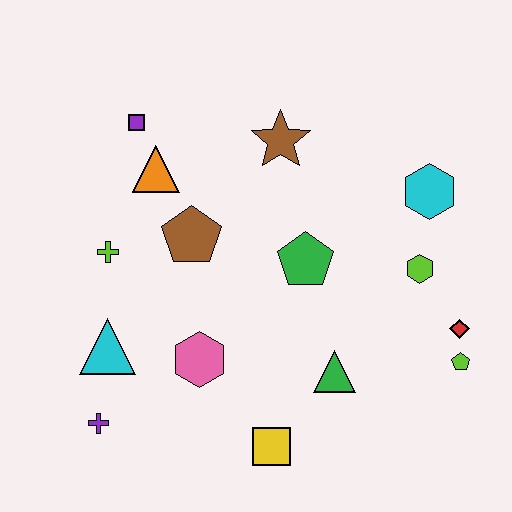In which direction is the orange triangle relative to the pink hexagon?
The orange triangle is above the pink hexagon.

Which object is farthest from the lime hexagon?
The purple cross is farthest from the lime hexagon.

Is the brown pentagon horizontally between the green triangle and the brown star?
No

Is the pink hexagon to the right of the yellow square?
No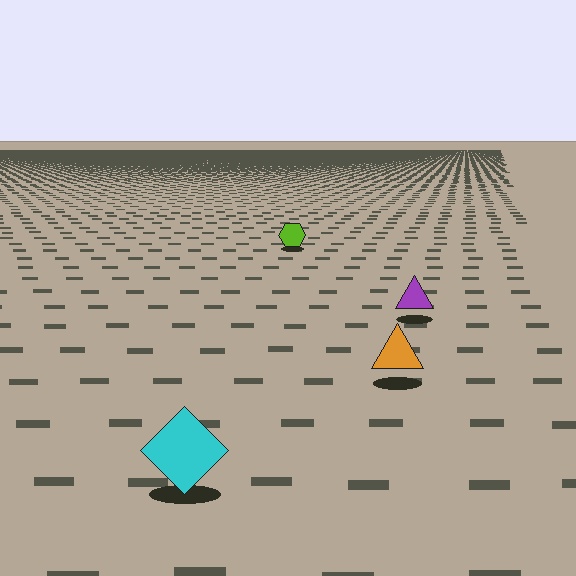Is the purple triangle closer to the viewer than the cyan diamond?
No. The cyan diamond is closer — you can tell from the texture gradient: the ground texture is coarser near it.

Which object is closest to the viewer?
The cyan diamond is closest. The texture marks near it are larger and more spread out.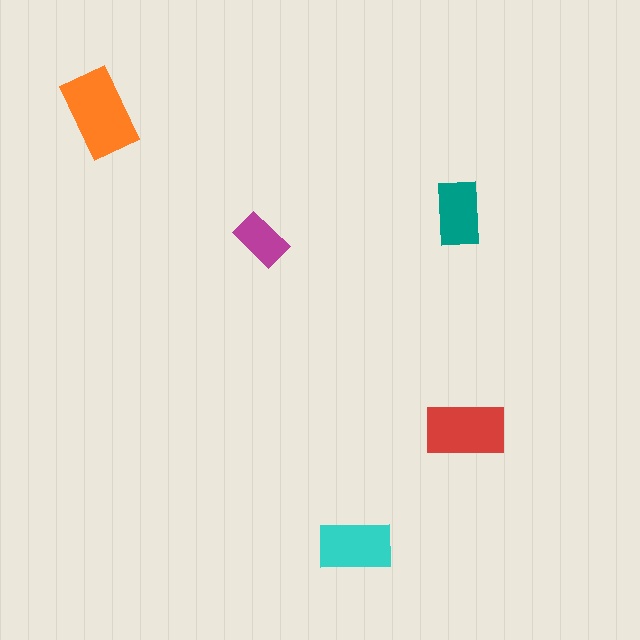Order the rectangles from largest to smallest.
the orange one, the red one, the cyan one, the teal one, the magenta one.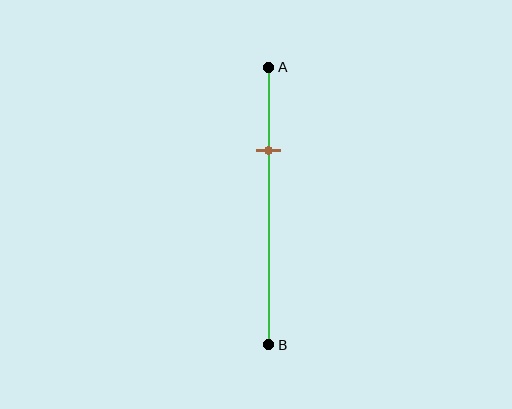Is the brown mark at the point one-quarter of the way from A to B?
No, the mark is at about 30% from A, not at the 25% one-quarter point.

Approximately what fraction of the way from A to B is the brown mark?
The brown mark is approximately 30% of the way from A to B.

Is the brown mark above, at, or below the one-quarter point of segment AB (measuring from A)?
The brown mark is below the one-quarter point of segment AB.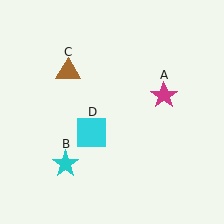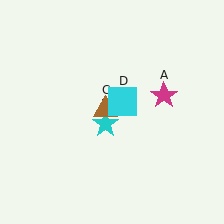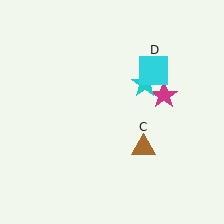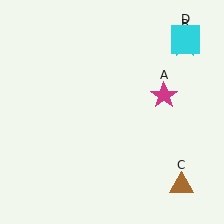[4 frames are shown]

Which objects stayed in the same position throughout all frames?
Magenta star (object A) remained stationary.